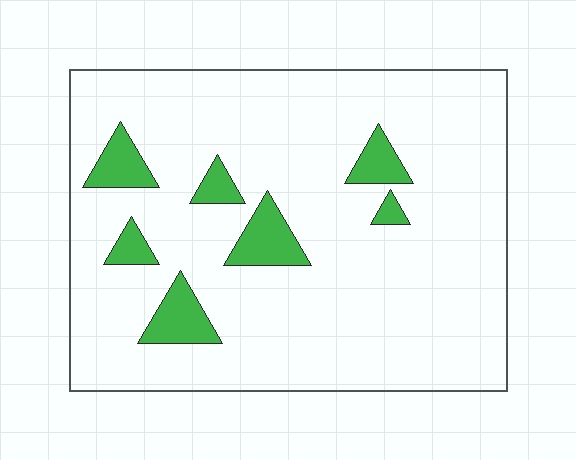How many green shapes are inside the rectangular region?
7.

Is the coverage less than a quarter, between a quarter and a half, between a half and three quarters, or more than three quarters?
Less than a quarter.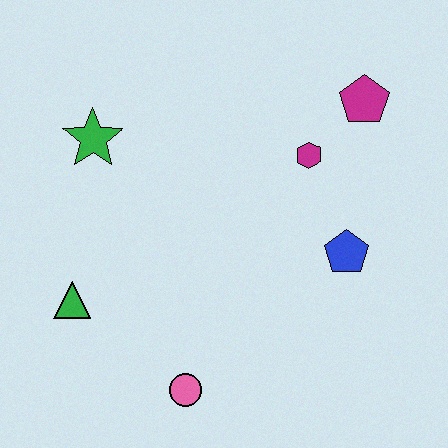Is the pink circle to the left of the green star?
No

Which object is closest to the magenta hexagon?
The magenta pentagon is closest to the magenta hexagon.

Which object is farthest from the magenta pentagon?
The green triangle is farthest from the magenta pentagon.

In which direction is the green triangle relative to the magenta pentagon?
The green triangle is to the left of the magenta pentagon.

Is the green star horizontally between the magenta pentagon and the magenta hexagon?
No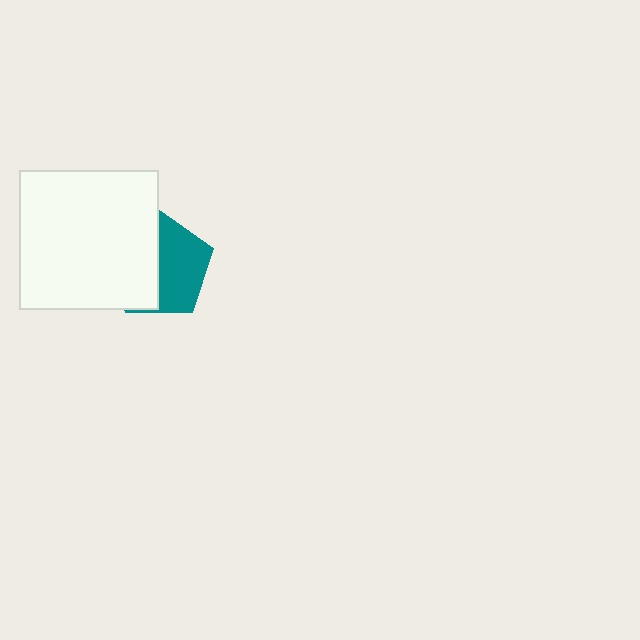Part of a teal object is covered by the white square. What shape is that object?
It is a pentagon.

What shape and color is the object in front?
The object in front is a white square.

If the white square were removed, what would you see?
You would see the complete teal pentagon.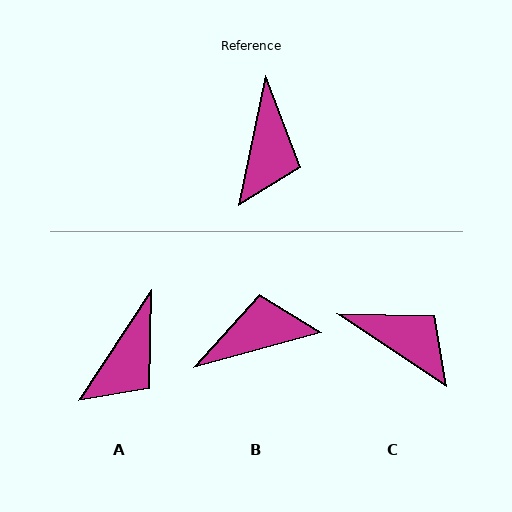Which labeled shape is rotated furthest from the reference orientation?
B, about 117 degrees away.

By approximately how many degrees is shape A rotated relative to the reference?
Approximately 22 degrees clockwise.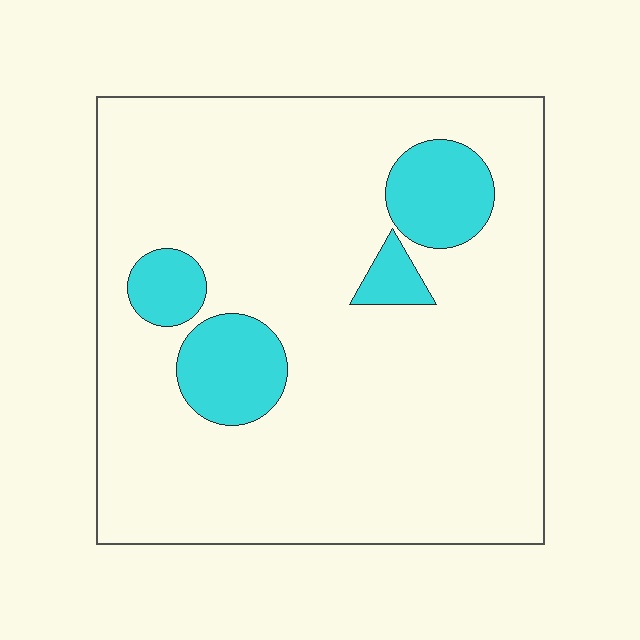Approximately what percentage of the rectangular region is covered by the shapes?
Approximately 15%.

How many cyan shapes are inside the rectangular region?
4.